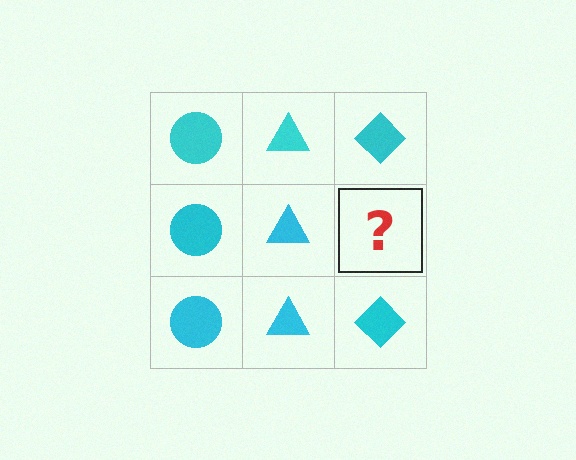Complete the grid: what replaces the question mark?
The question mark should be replaced with a cyan diamond.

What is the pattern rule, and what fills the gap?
The rule is that each column has a consistent shape. The gap should be filled with a cyan diamond.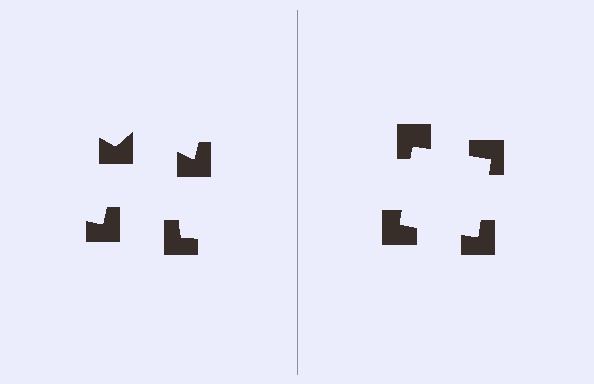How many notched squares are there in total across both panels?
8 — 4 on each side.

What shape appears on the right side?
An illusory square.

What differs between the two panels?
The notched squares are positioned identically on both sides; only the wedge orientations differ. On the right they align to a square; on the left they are misaligned.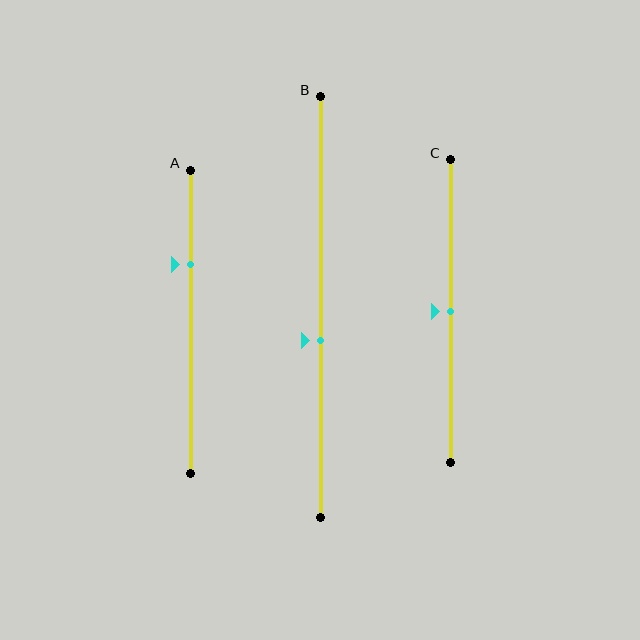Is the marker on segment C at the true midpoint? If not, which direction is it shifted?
Yes, the marker on segment C is at the true midpoint.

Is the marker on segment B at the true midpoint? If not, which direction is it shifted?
No, the marker on segment B is shifted downward by about 8% of the segment length.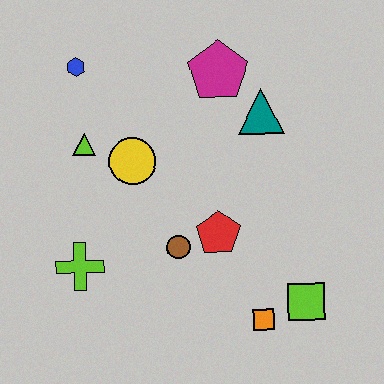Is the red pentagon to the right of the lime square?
No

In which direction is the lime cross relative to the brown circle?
The lime cross is to the left of the brown circle.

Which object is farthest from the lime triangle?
The lime square is farthest from the lime triangle.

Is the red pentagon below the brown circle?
No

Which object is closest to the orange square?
The lime square is closest to the orange square.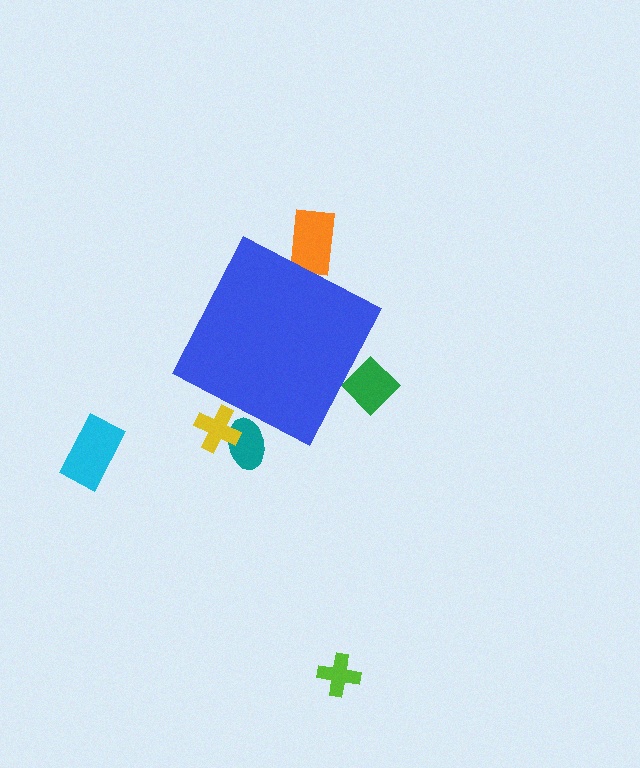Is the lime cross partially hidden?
No, the lime cross is fully visible.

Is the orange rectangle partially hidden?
Yes, the orange rectangle is partially hidden behind the blue diamond.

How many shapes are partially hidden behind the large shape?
4 shapes are partially hidden.